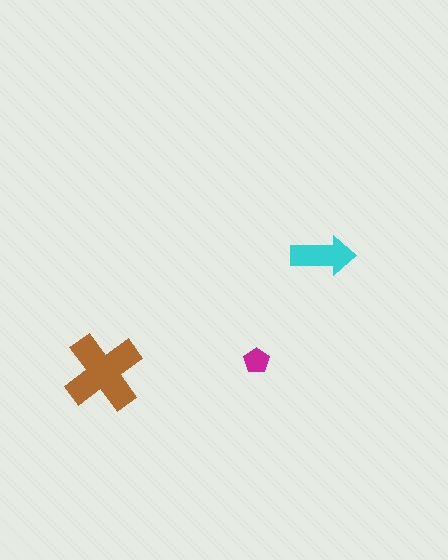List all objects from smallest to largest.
The magenta pentagon, the cyan arrow, the brown cross.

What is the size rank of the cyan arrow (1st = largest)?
2nd.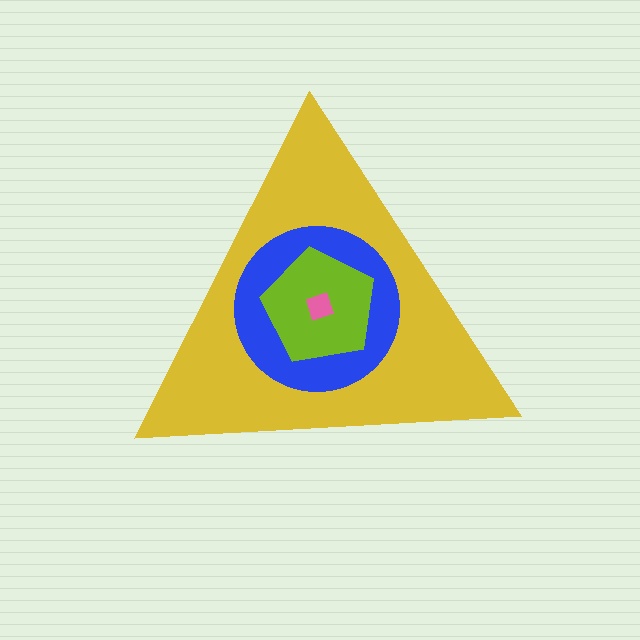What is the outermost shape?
The yellow triangle.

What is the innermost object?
The pink diamond.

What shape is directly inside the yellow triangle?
The blue circle.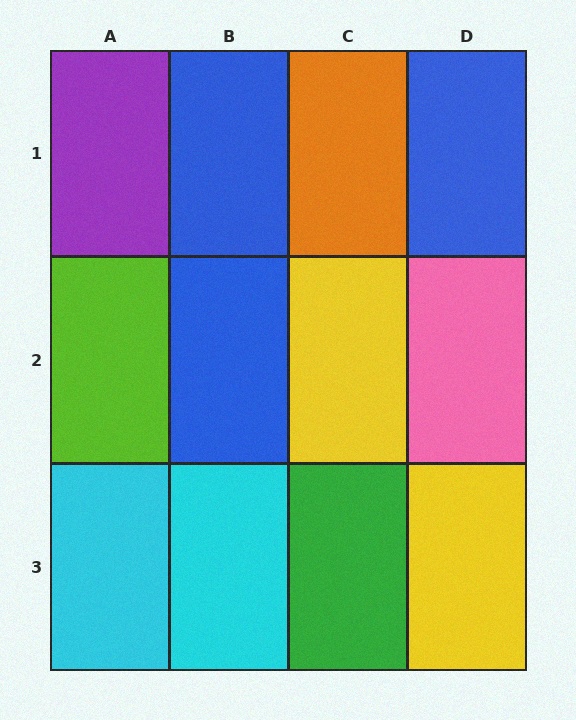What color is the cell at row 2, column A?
Lime.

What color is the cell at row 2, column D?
Pink.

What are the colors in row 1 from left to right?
Purple, blue, orange, blue.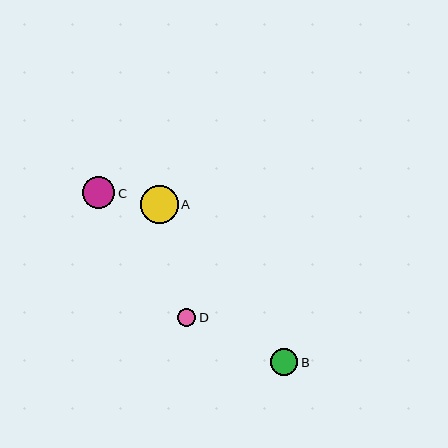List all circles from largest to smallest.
From largest to smallest: A, C, B, D.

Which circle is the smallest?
Circle D is the smallest with a size of approximately 18 pixels.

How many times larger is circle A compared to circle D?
Circle A is approximately 2.1 times the size of circle D.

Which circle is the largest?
Circle A is the largest with a size of approximately 38 pixels.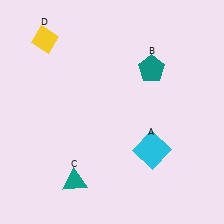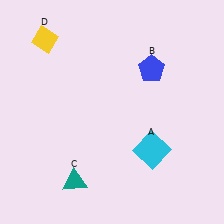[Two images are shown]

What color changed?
The pentagon (B) changed from teal in Image 1 to blue in Image 2.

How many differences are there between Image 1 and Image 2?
There is 1 difference between the two images.